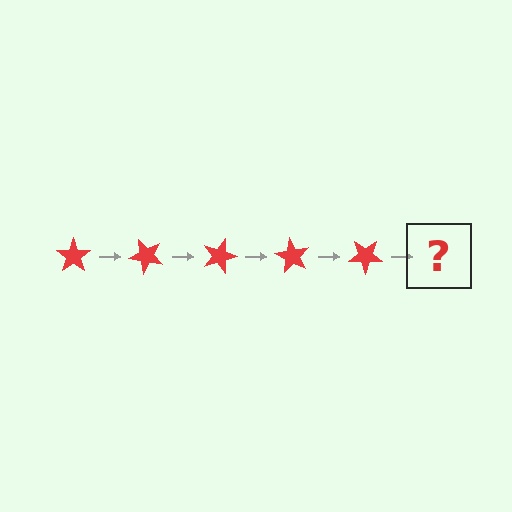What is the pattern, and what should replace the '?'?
The pattern is that the star rotates 45 degrees each step. The '?' should be a red star rotated 225 degrees.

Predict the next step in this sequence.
The next step is a red star rotated 225 degrees.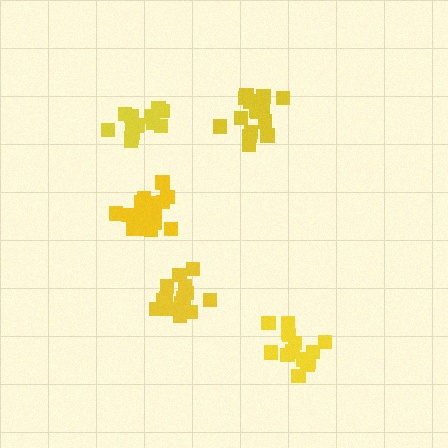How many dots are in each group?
Group 1: 16 dots, Group 2: 15 dots, Group 3: 19 dots, Group 4: 15 dots, Group 5: 14 dots (79 total).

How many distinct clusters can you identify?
There are 5 distinct clusters.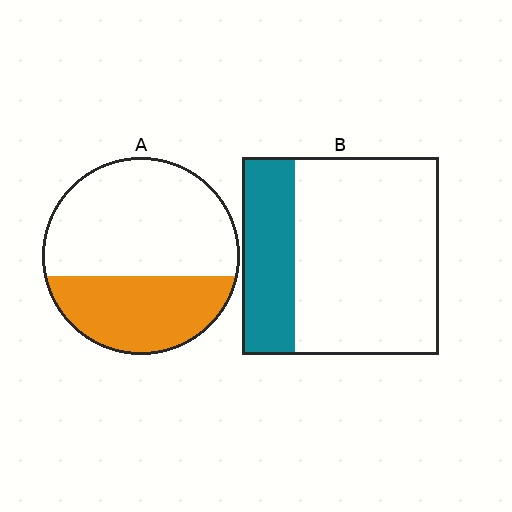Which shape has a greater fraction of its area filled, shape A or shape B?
Shape A.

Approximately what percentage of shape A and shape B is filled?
A is approximately 35% and B is approximately 25%.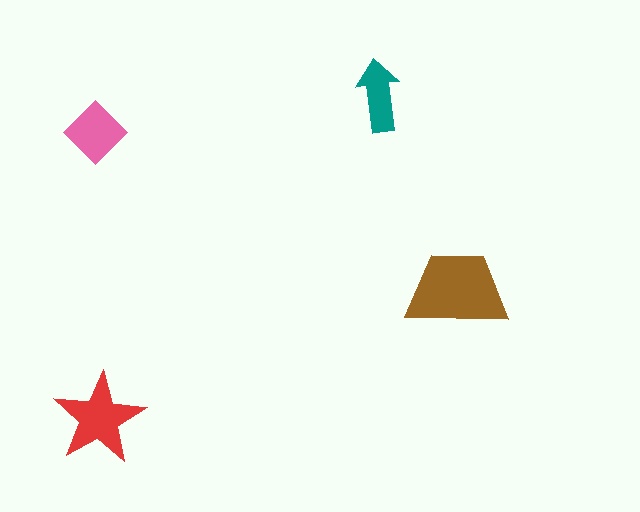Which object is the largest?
The brown trapezoid.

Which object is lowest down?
The red star is bottommost.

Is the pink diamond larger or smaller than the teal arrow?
Larger.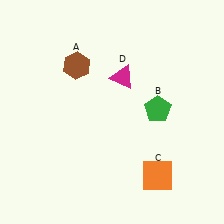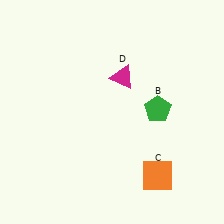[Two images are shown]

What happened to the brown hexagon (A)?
The brown hexagon (A) was removed in Image 2. It was in the top-left area of Image 1.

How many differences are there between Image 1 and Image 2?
There is 1 difference between the two images.